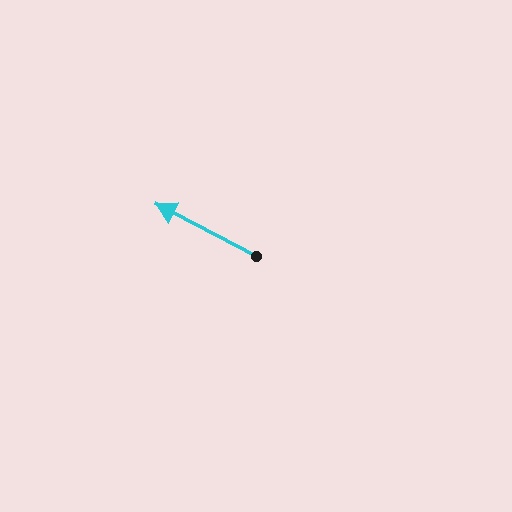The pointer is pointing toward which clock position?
Roughly 10 o'clock.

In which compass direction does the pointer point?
Northwest.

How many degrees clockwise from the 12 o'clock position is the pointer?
Approximately 298 degrees.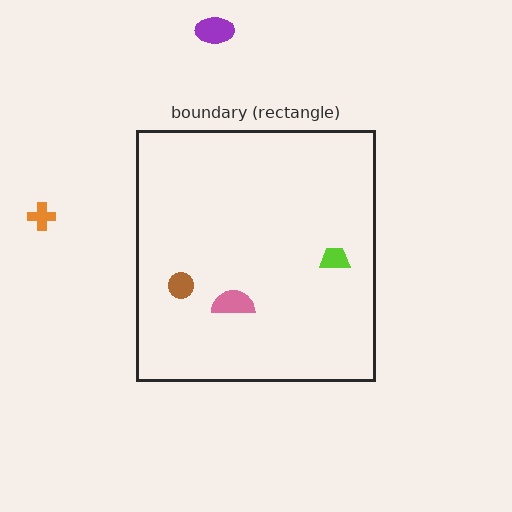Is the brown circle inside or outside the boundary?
Inside.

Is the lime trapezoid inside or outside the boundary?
Inside.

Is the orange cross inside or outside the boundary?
Outside.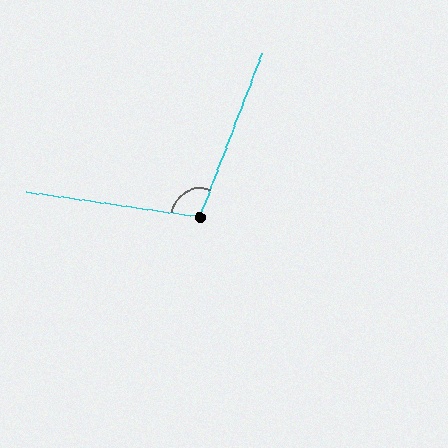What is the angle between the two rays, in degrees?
Approximately 103 degrees.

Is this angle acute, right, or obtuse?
It is obtuse.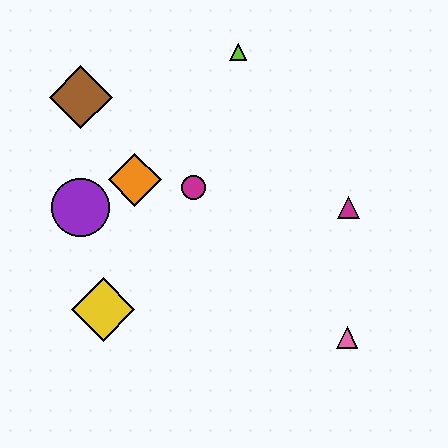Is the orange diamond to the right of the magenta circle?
No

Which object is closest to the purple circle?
The orange diamond is closest to the purple circle.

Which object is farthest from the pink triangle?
The brown diamond is farthest from the pink triangle.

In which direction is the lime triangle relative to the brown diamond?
The lime triangle is to the right of the brown diamond.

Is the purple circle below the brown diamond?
Yes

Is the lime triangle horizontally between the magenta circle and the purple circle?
No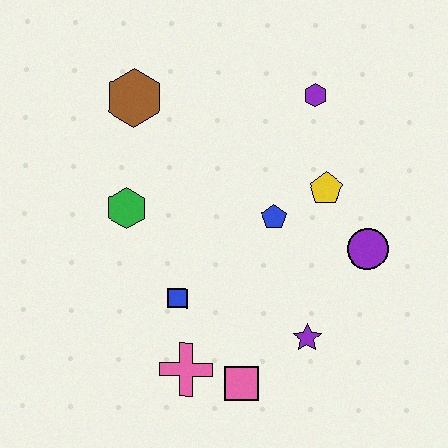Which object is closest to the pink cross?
The pink square is closest to the pink cross.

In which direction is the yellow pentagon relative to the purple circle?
The yellow pentagon is above the purple circle.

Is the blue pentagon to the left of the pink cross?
No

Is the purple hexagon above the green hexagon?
Yes